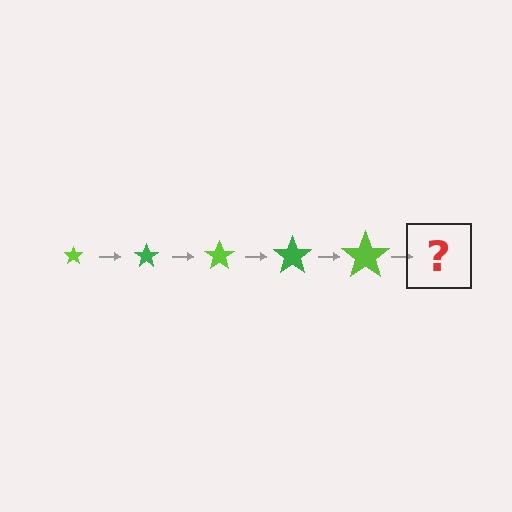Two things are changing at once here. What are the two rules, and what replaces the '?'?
The two rules are that the star grows larger each step and the color cycles through lime and green. The '?' should be a green star, larger than the previous one.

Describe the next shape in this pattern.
It should be a green star, larger than the previous one.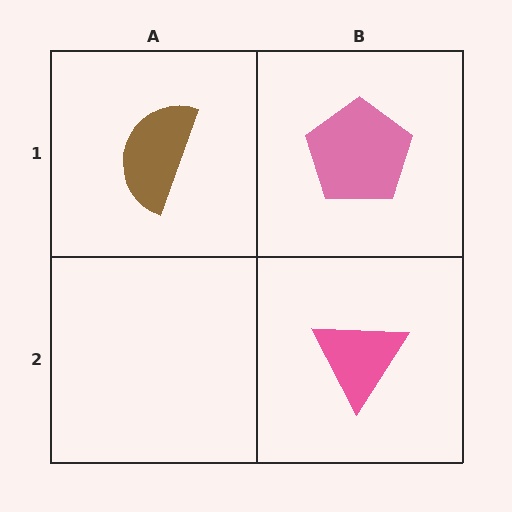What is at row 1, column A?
A brown semicircle.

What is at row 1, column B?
A pink pentagon.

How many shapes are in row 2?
1 shape.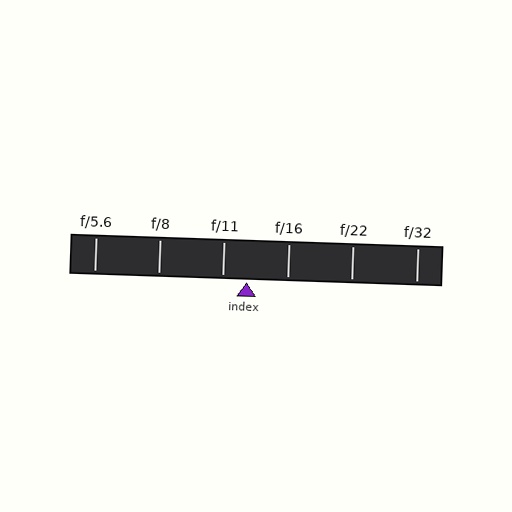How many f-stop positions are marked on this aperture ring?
There are 6 f-stop positions marked.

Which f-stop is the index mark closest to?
The index mark is closest to f/11.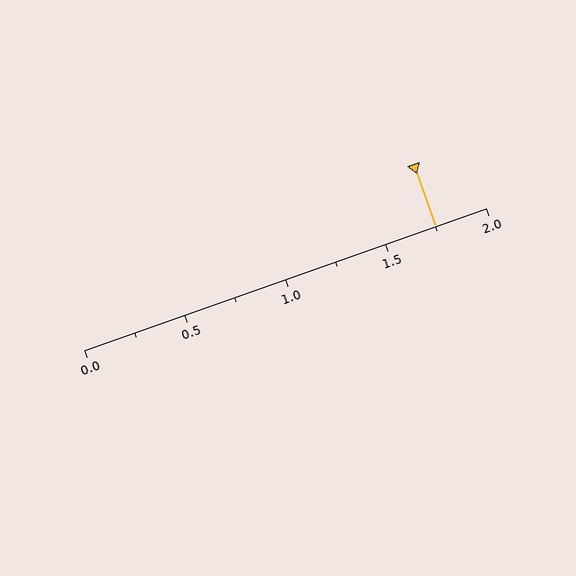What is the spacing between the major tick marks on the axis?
The major ticks are spaced 0.5 apart.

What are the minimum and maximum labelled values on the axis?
The axis runs from 0.0 to 2.0.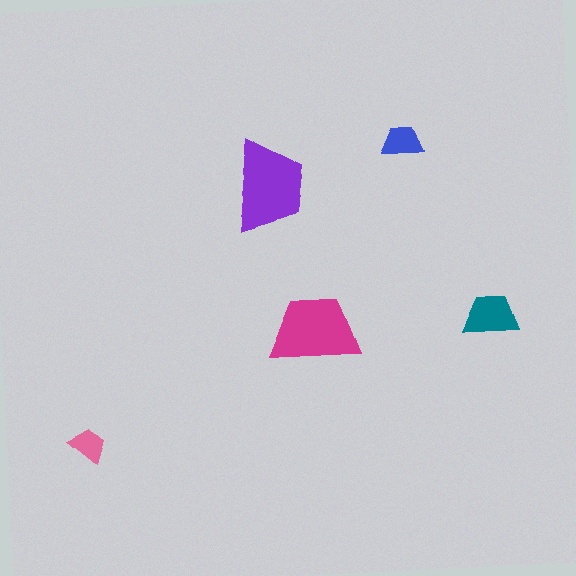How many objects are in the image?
There are 5 objects in the image.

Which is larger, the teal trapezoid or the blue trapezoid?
The teal one.